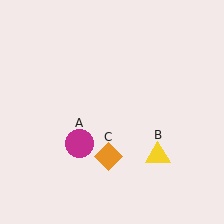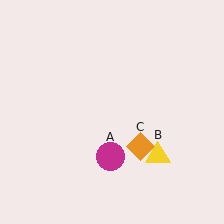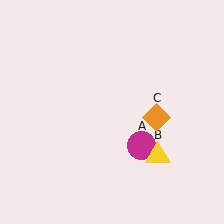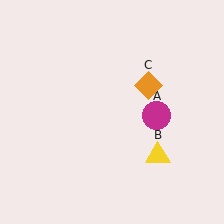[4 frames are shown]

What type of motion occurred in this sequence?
The magenta circle (object A), orange diamond (object C) rotated counterclockwise around the center of the scene.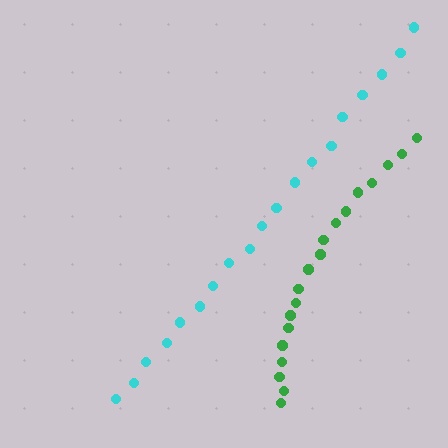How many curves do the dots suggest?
There are 2 distinct paths.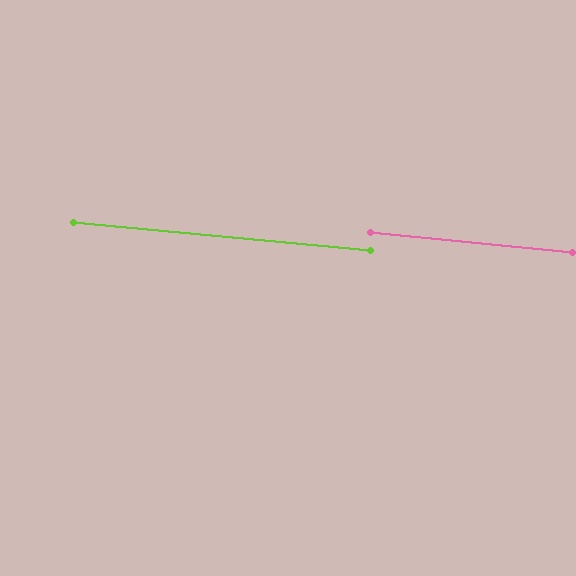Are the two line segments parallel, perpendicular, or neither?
Parallel — their directions differ by only 0.2°.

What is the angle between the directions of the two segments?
Approximately 0 degrees.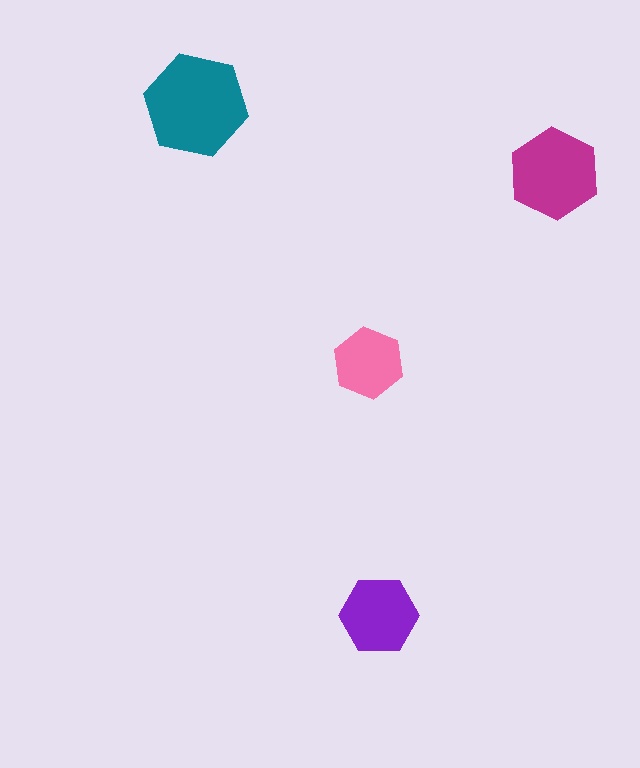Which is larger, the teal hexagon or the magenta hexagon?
The teal one.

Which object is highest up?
The teal hexagon is topmost.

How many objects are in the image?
There are 4 objects in the image.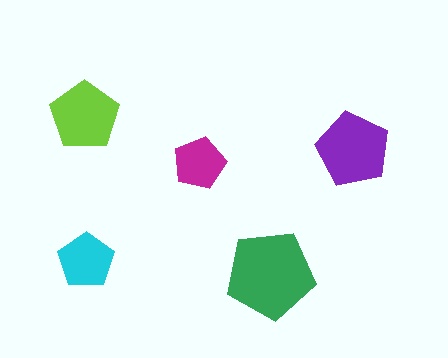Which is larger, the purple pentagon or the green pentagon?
The green one.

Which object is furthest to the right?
The purple pentagon is rightmost.